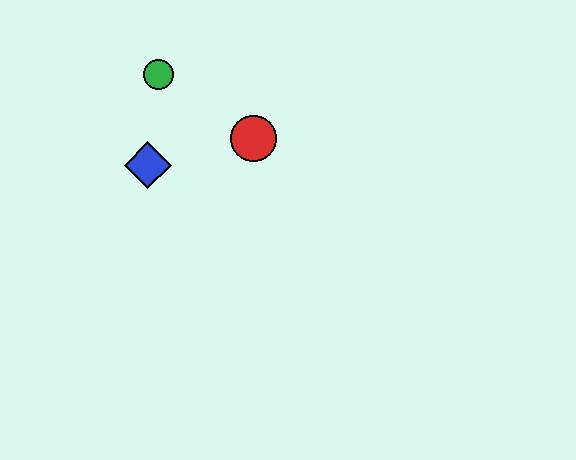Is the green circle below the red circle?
No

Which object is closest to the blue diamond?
The green circle is closest to the blue diamond.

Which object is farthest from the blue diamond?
The red circle is farthest from the blue diamond.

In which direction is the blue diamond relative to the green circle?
The blue diamond is below the green circle.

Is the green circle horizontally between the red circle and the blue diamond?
Yes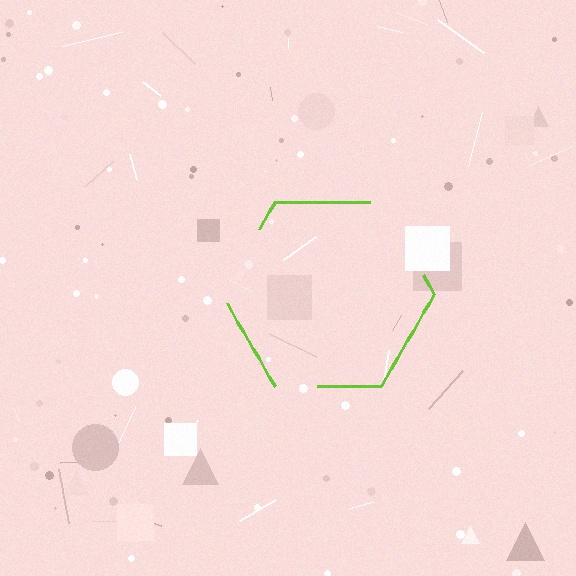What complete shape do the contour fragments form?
The contour fragments form a hexagon.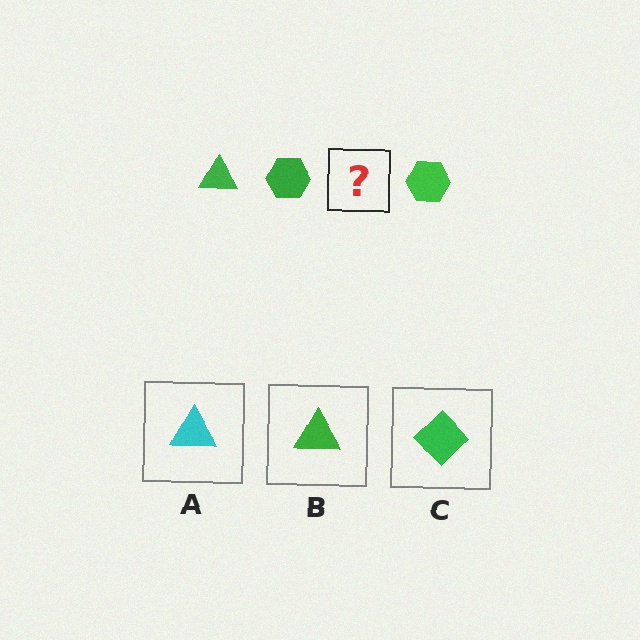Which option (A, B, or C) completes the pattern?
B.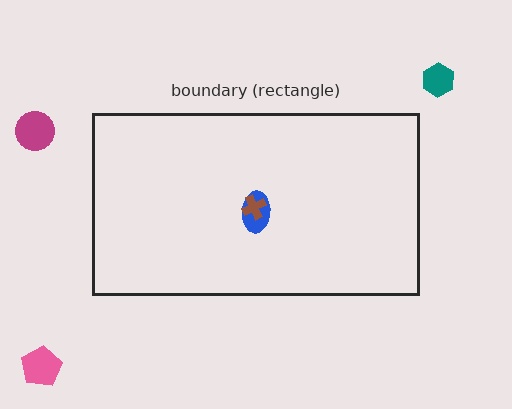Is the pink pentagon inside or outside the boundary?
Outside.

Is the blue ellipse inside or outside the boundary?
Inside.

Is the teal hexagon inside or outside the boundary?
Outside.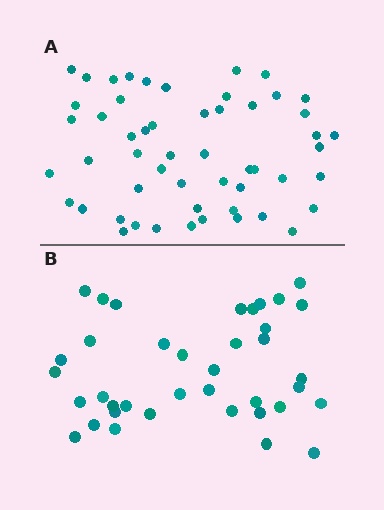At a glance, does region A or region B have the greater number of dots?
Region A (the top region) has more dots.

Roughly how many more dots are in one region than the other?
Region A has approximately 15 more dots than region B.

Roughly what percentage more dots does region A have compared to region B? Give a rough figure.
About 40% more.